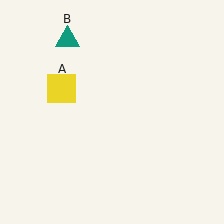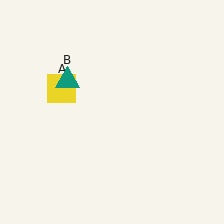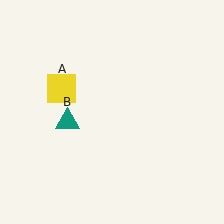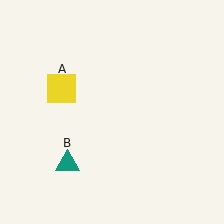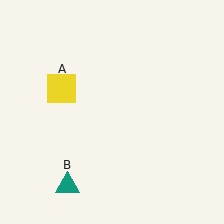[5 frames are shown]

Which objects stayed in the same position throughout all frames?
Yellow square (object A) remained stationary.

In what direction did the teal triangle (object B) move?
The teal triangle (object B) moved down.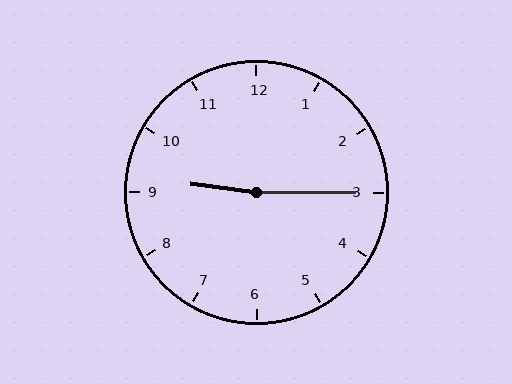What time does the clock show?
9:15.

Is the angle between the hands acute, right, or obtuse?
It is obtuse.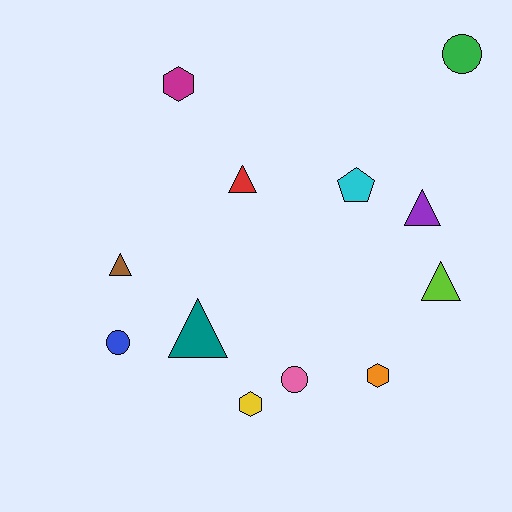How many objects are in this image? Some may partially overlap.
There are 12 objects.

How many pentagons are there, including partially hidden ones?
There is 1 pentagon.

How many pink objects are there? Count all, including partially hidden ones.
There is 1 pink object.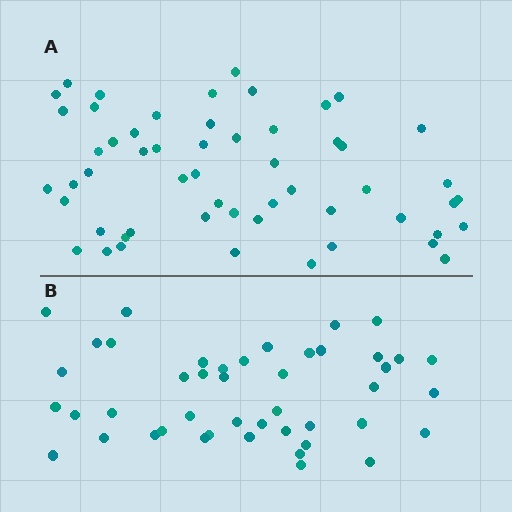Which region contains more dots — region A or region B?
Region A (the top region) has more dots.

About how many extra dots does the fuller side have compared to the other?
Region A has roughly 10 or so more dots than region B.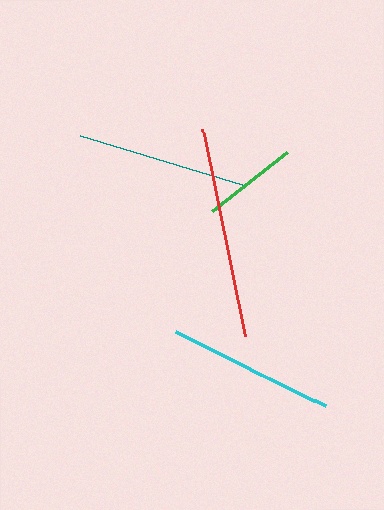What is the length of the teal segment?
The teal segment is approximately 170 pixels long.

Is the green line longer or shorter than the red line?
The red line is longer than the green line.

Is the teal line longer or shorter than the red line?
The red line is longer than the teal line.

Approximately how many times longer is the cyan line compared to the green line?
The cyan line is approximately 1.8 times the length of the green line.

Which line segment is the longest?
The red line is the longest at approximately 211 pixels.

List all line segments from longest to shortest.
From longest to shortest: red, teal, cyan, green.